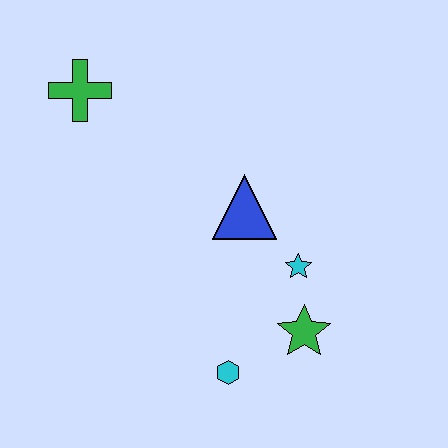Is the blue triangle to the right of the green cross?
Yes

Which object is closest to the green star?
The cyan star is closest to the green star.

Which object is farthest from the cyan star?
The green cross is farthest from the cyan star.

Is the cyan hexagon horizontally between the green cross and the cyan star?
Yes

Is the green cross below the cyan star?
No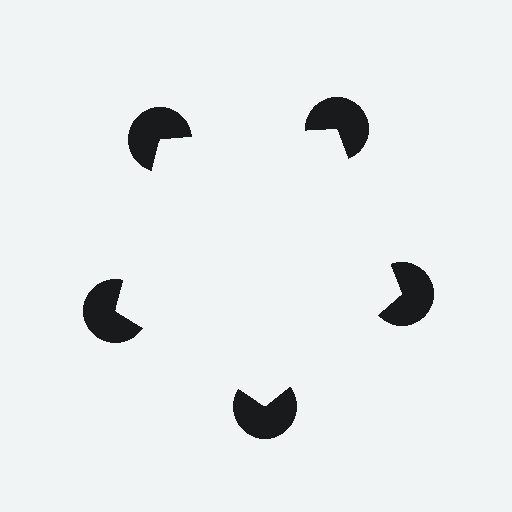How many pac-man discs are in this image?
There are 5 — one at each vertex of the illusory pentagon.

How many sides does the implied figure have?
5 sides.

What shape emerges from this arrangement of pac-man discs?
An illusory pentagon — its edges are inferred from the aligned wedge cuts in the pac-man discs, not physically drawn.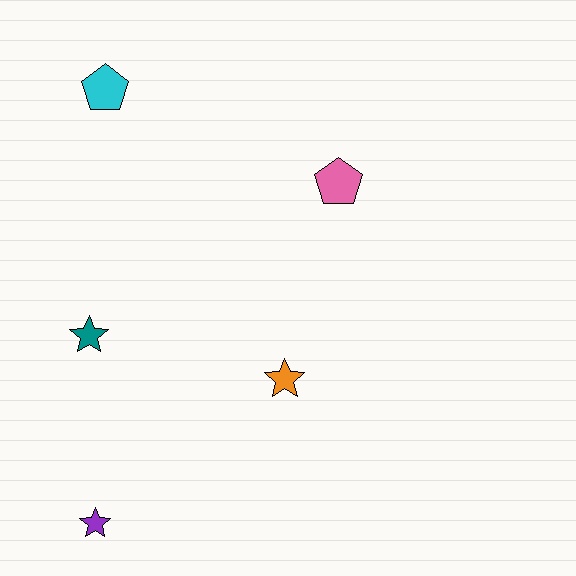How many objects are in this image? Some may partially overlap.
There are 5 objects.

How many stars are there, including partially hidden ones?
There are 3 stars.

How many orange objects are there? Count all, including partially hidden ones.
There is 1 orange object.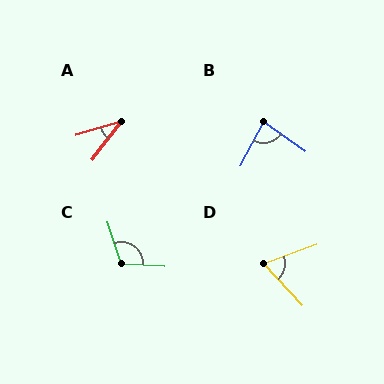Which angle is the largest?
C, at approximately 110 degrees.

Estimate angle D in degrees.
Approximately 67 degrees.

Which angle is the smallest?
A, at approximately 36 degrees.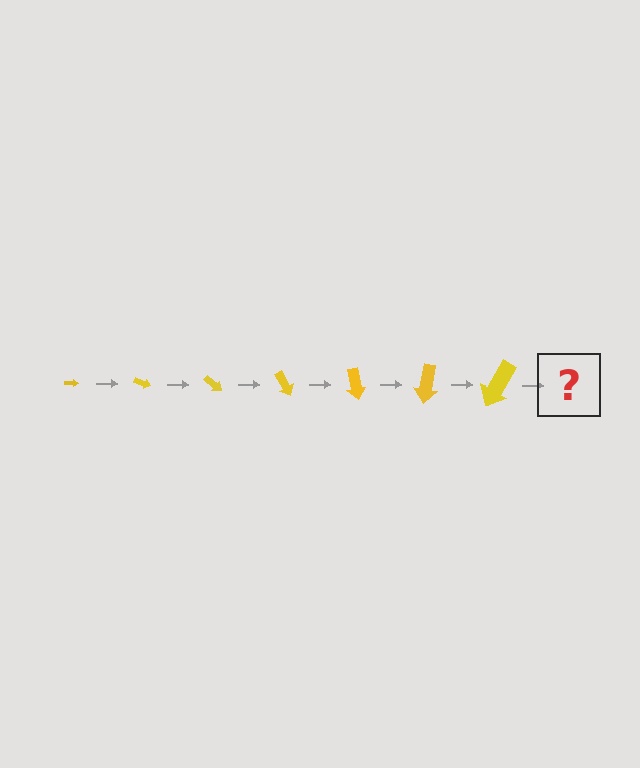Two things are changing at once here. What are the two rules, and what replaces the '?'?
The two rules are that the arrow grows larger each step and it rotates 20 degrees each step. The '?' should be an arrow, larger than the previous one and rotated 140 degrees from the start.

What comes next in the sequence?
The next element should be an arrow, larger than the previous one and rotated 140 degrees from the start.